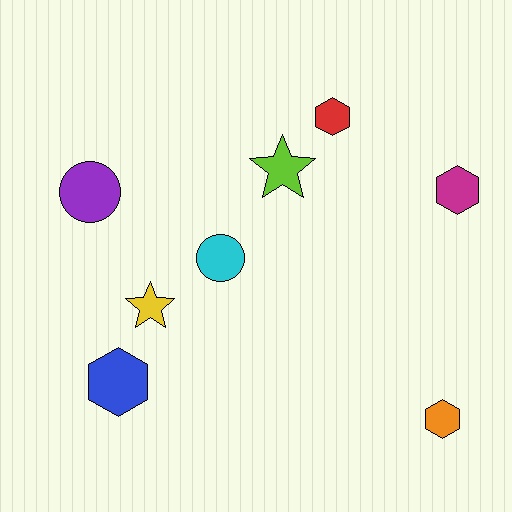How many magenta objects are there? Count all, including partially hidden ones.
There is 1 magenta object.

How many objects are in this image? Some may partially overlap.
There are 8 objects.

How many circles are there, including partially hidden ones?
There are 2 circles.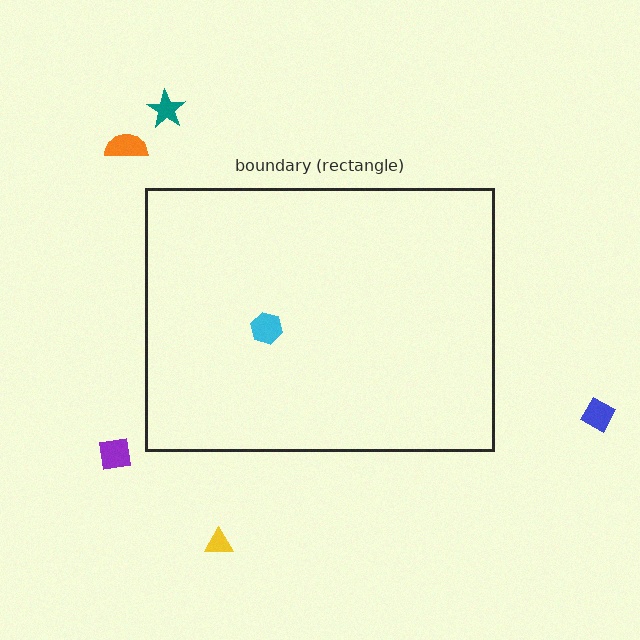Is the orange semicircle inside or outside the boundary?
Outside.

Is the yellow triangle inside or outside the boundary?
Outside.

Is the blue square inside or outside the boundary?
Outside.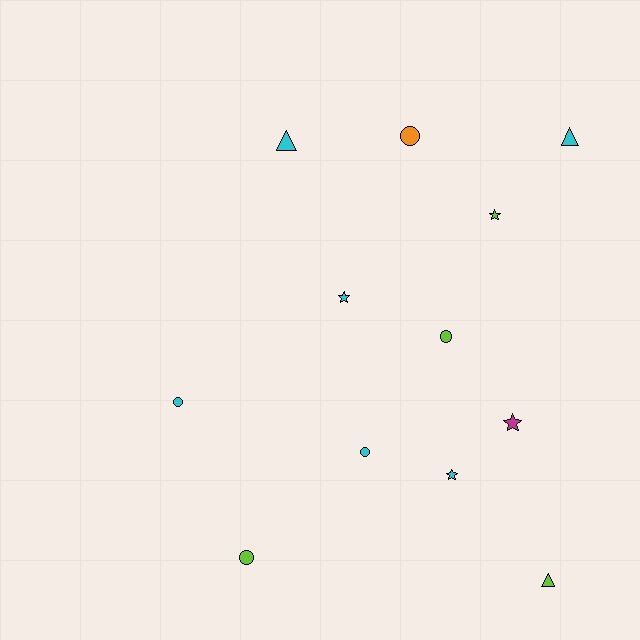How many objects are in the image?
There are 12 objects.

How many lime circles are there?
There are 2 lime circles.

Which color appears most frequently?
Cyan, with 6 objects.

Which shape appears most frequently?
Circle, with 5 objects.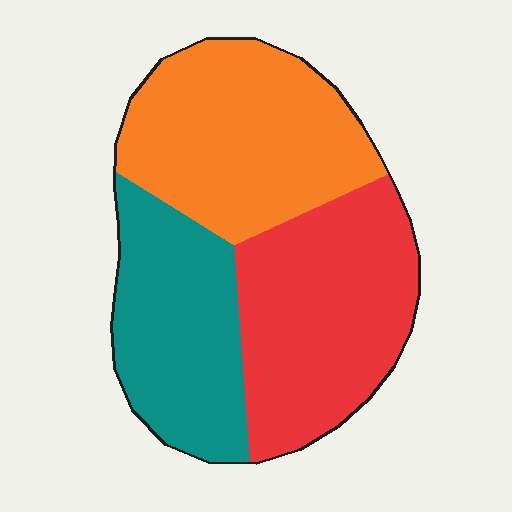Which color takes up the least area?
Teal, at roughly 30%.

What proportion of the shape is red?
Red covers about 35% of the shape.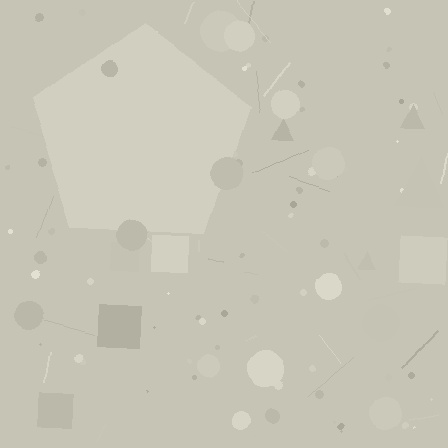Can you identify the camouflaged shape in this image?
The camouflaged shape is a pentagon.